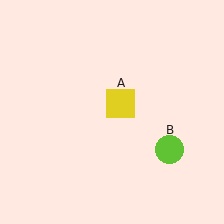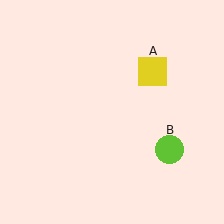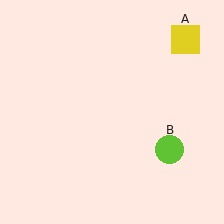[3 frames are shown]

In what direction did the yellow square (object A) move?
The yellow square (object A) moved up and to the right.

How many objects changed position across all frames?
1 object changed position: yellow square (object A).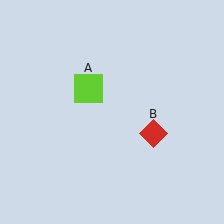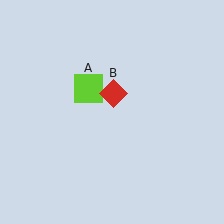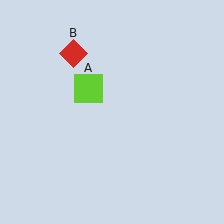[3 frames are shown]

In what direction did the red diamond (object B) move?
The red diamond (object B) moved up and to the left.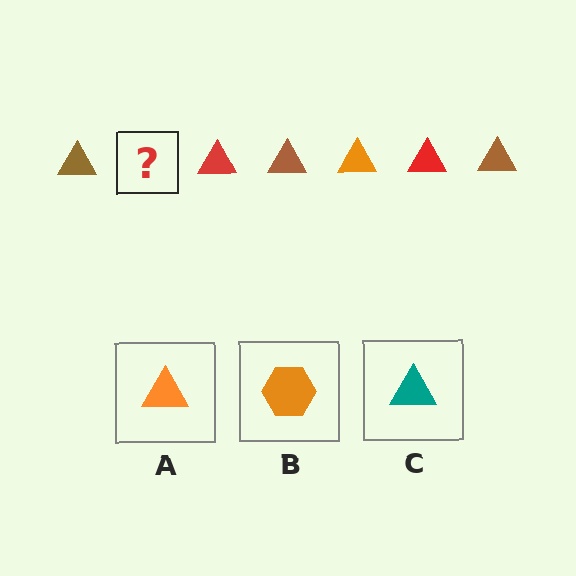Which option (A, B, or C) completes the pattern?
A.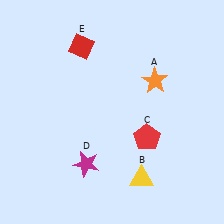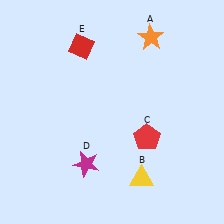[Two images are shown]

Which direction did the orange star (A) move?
The orange star (A) moved up.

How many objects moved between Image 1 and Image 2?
1 object moved between the two images.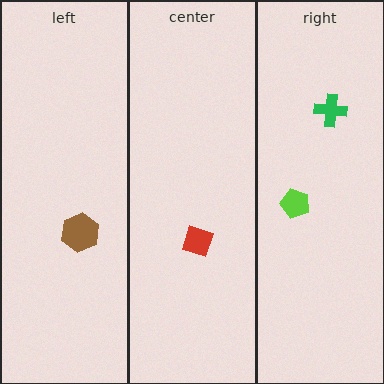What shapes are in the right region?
The lime pentagon, the green cross.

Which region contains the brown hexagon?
The left region.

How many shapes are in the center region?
1.